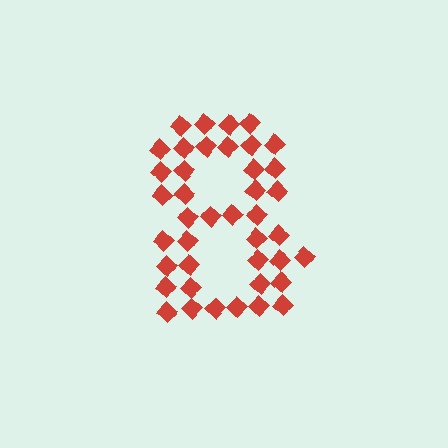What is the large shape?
The large shape is the digit 8.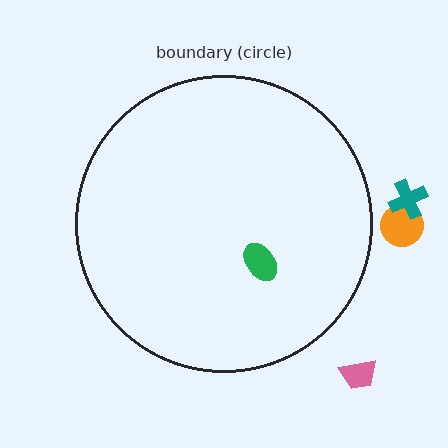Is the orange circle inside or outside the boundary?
Outside.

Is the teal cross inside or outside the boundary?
Outside.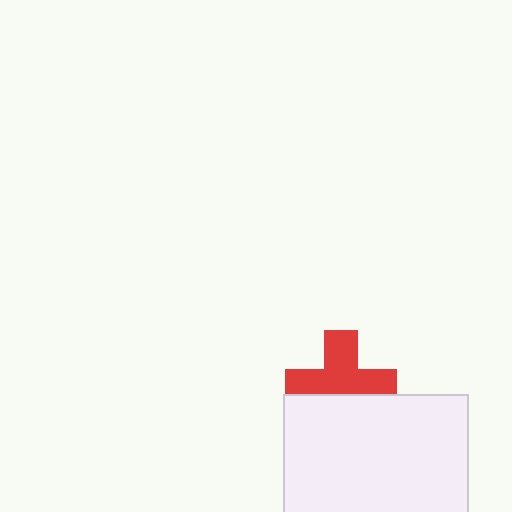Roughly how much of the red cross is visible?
About half of it is visible (roughly 63%).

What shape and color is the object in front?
The object in front is a white rectangle.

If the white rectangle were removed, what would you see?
You would see the complete red cross.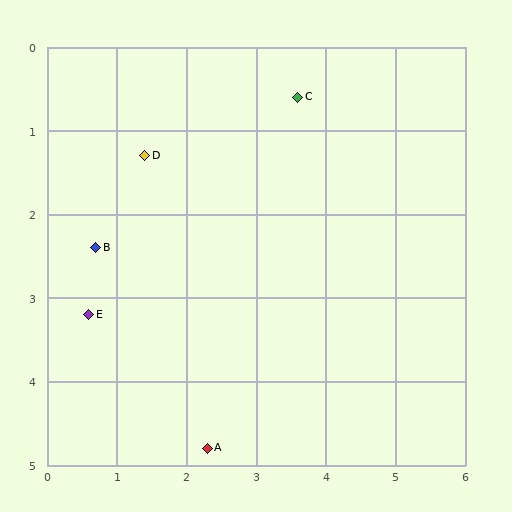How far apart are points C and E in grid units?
Points C and E are about 4.0 grid units apart.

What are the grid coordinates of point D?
Point D is at approximately (1.4, 1.3).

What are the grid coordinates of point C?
Point C is at approximately (3.6, 0.6).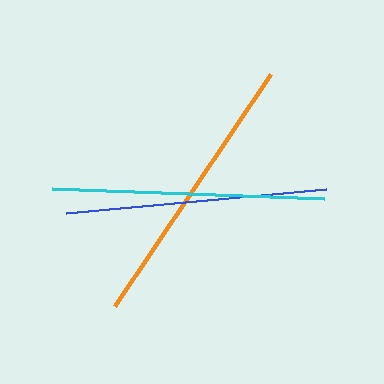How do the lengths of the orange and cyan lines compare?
The orange and cyan lines are approximately the same length.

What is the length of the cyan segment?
The cyan segment is approximately 271 pixels long.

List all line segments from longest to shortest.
From longest to shortest: orange, cyan, blue.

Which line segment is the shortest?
The blue line is the shortest at approximately 261 pixels.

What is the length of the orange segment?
The orange segment is approximately 279 pixels long.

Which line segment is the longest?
The orange line is the longest at approximately 279 pixels.